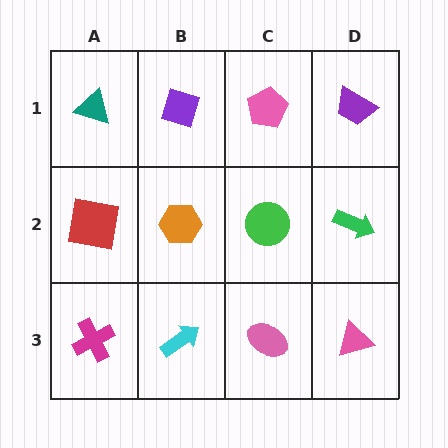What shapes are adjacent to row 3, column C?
A green circle (row 2, column C), a cyan arrow (row 3, column B), a pink triangle (row 3, column D).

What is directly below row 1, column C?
A green circle.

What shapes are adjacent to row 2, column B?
A purple diamond (row 1, column B), a cyan arrow (row 3, column B), a red square (row 2, column A), a green circle (row 2, column C).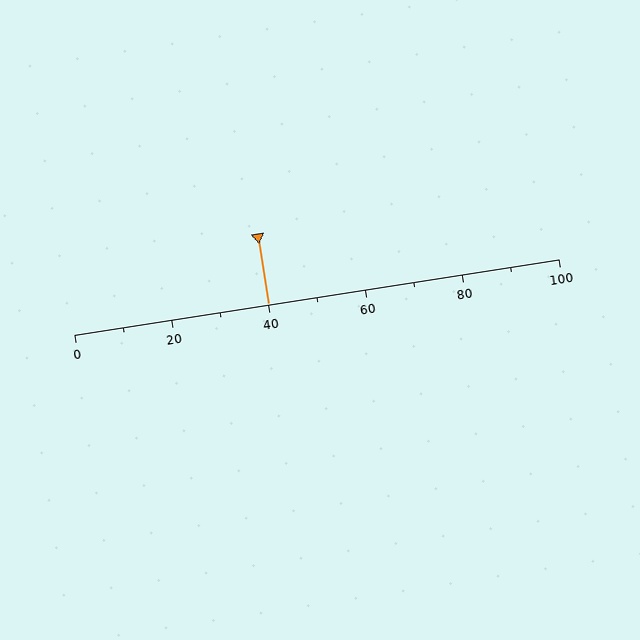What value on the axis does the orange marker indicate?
The marker indicates approximately 40.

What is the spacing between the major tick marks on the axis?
The major ticks are spaced 20 apart.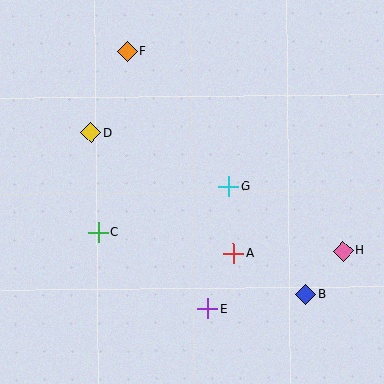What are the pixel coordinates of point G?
Point G is at (229, 186).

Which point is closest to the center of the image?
Point G at (229, 186) is closest to the center.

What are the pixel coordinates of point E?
Point E is at (208, 308).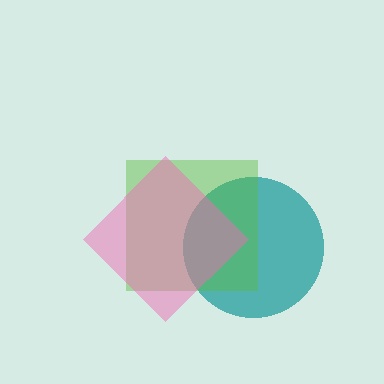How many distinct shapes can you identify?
There are 3 distinct shapes: a teal circle, a lime square, a pink diamond.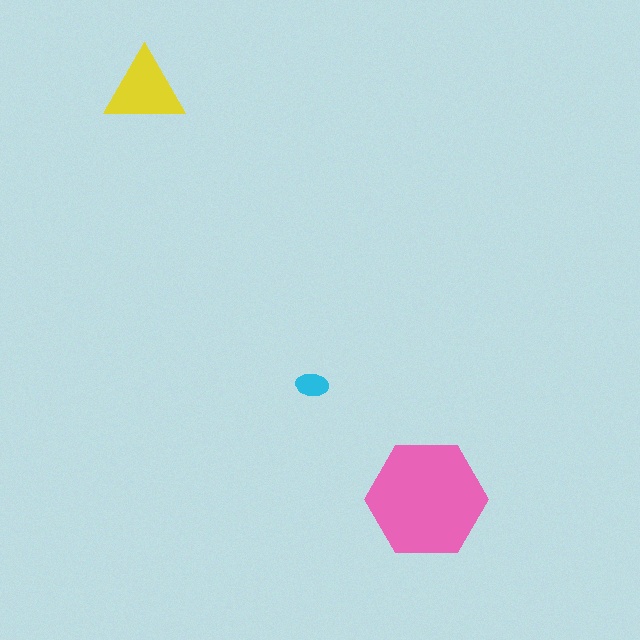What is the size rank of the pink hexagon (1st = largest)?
1st.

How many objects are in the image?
There are 3 objects in the image.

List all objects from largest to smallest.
The pink hexagon, the yellow triangle, the cyan ellipse.